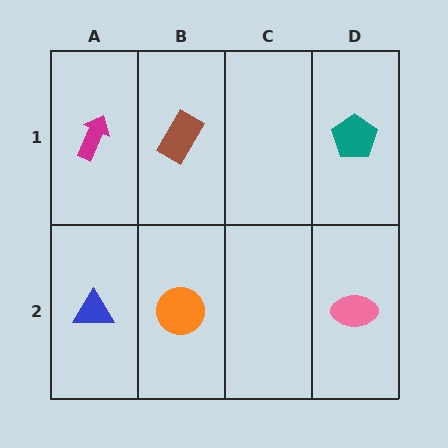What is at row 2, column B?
An orange circle.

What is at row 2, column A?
A blue triangle.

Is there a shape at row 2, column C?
No, that cell is empty.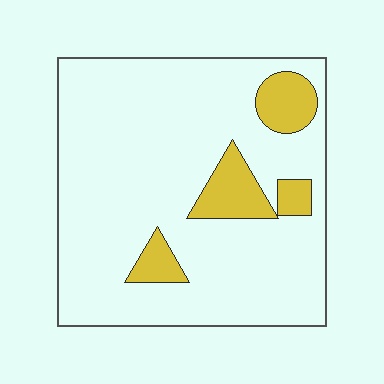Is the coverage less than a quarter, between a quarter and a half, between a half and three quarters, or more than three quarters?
Less than a quarter.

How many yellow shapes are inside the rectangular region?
4.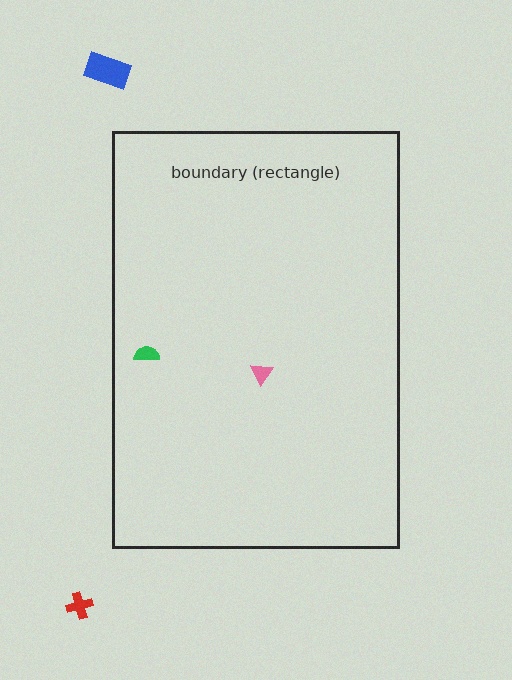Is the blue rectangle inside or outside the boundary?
Outside.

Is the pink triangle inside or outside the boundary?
Inside.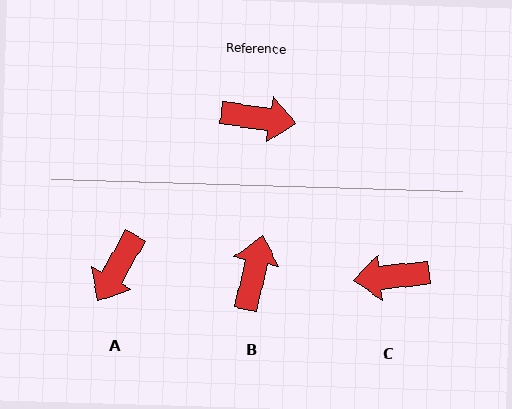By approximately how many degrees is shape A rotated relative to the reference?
Approximately 111 degrees clockwise.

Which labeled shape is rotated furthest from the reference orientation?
C, about 165 degrees away.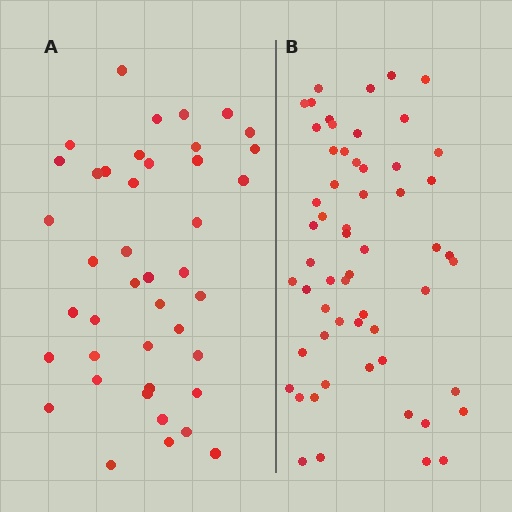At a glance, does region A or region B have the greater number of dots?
Region B (the right region) has more dots.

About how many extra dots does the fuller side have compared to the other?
Region B has approximately 15 more dots than region A.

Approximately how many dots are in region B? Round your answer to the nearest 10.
About 60 dots. (The exact count is 58, which rounds to 60.)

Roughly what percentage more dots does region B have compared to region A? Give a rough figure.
About 40% more.